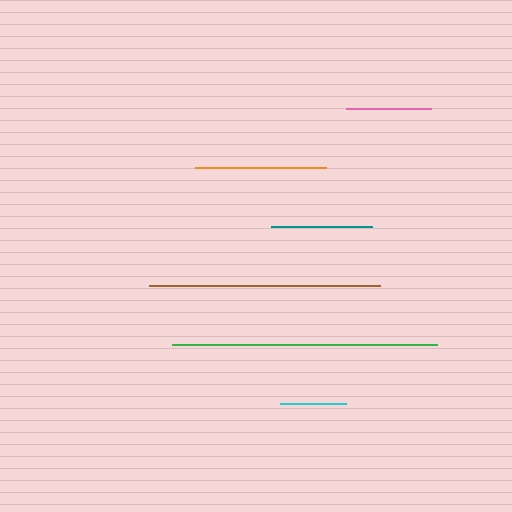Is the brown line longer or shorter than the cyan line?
The brown line is longer than the cyan line.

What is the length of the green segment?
The green segment is approximately 265 pixels long.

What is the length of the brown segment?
The brown segment is approximately 231 pixels long.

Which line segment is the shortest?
The cyan line is the shortest at approximately 66 pixels.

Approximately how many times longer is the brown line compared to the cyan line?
The brown line is approximately 3.5 times the length of the cyan line.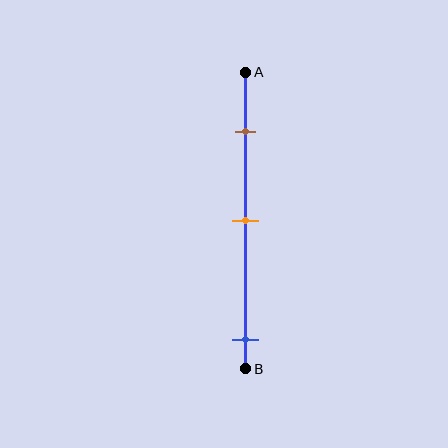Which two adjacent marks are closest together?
The brown and orange marks are the closest adjacent pair.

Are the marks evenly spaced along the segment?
No, the marks are not evenly spaced.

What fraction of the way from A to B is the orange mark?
The orange mark is approximately 50% (0.5) of the way from A to B.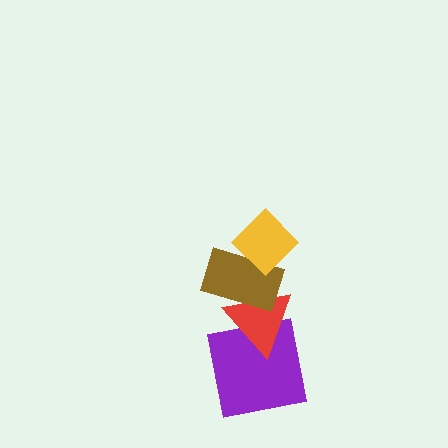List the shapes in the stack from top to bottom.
From top to bottom: the yellow diamond, the brown rectangle, the red triangle, the purple square.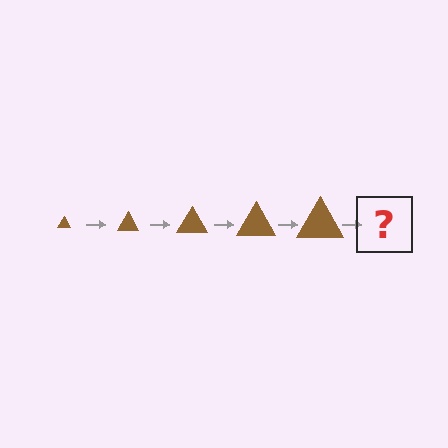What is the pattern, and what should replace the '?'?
The pattern is that the triangle gets progressively larger each step. The '?' should be a brown triangle, larger than the previous one.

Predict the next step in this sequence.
The next step is a brown triangle, larger than the previous one.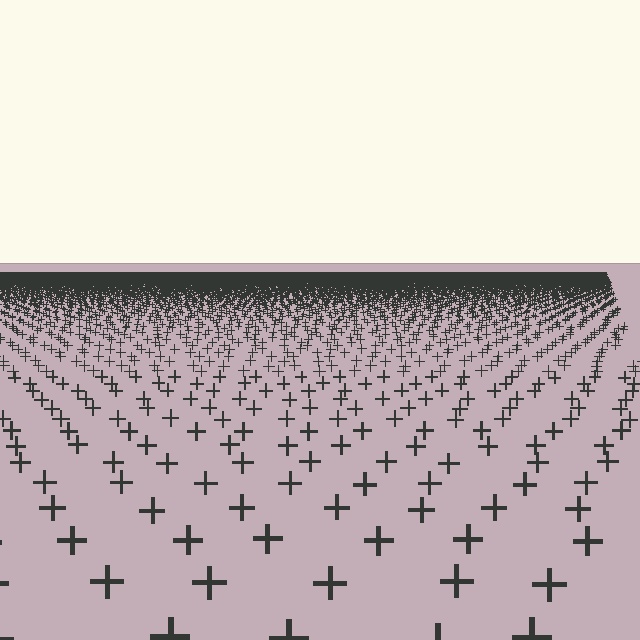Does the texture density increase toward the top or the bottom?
Density increases toward the top.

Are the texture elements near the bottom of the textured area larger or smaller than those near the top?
Larger. Near the bottom, elements are closer to the viewer and appear at a bigger on-screen size.